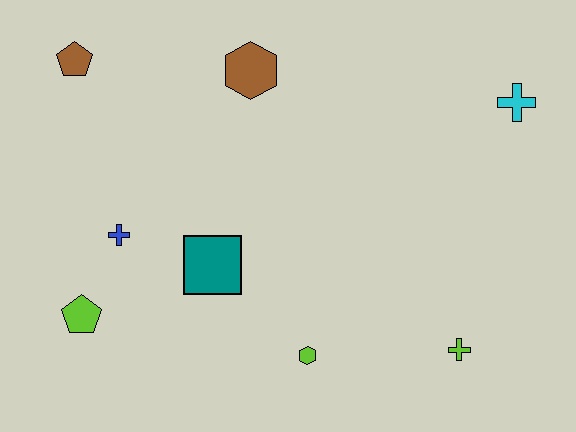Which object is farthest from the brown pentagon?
The lime cross is farthest from the brown pentagon.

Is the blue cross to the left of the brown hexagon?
Yes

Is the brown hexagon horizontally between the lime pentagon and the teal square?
No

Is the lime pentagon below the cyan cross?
Yes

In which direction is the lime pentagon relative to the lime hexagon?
The lime pentagon is to the left of the lime hexagon.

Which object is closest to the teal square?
The blue cross is closest to the teal square.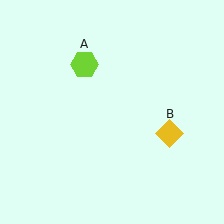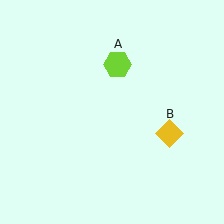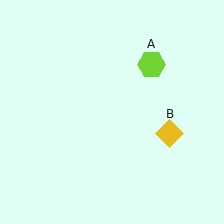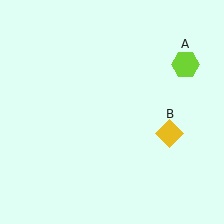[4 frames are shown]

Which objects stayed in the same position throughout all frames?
Yellow diamond (object B) remained stationary.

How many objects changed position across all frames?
1 object changed position: lime hexagon (object A).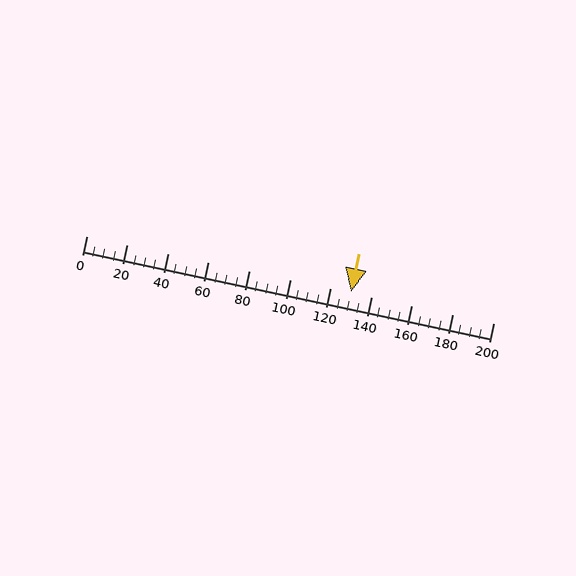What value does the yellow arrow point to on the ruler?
The yellow arrow points to approximately 130.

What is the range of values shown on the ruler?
The ruler shows values from 0 to 200.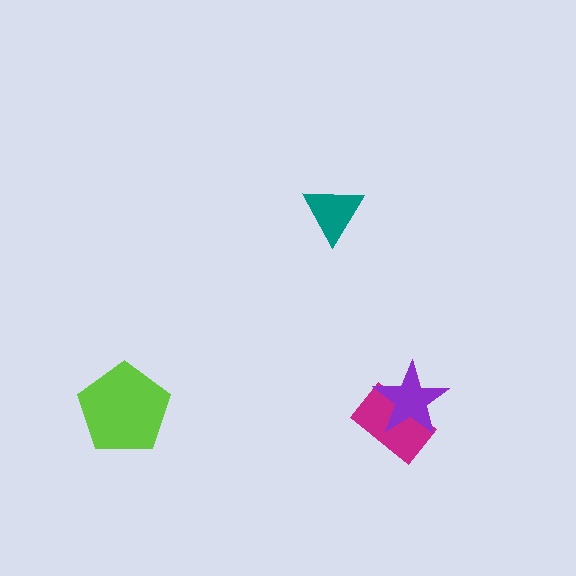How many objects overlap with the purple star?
1 object overlaps with the purple star.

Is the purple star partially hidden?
No, no other shape covers it.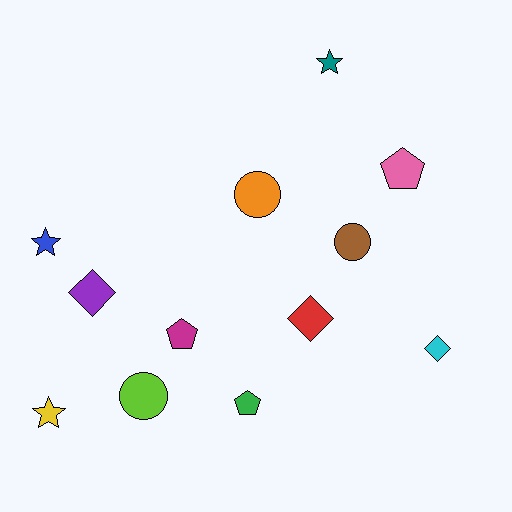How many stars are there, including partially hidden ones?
There are 3 stars.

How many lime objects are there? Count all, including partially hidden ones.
There is 1 lime object.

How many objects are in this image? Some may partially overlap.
There are 12 objects.